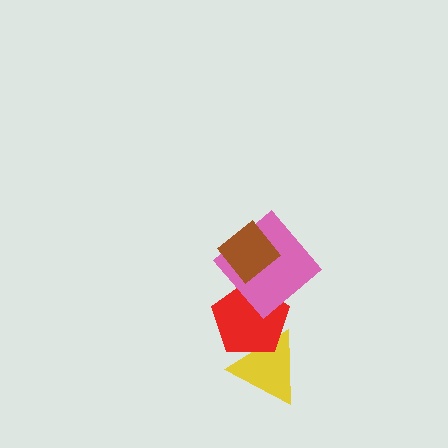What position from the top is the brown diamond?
The brown diamond is 1st from the top.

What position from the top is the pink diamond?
The pink diamond is 2nd from the top.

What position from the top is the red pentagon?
The red pentagon is 3rd from the top.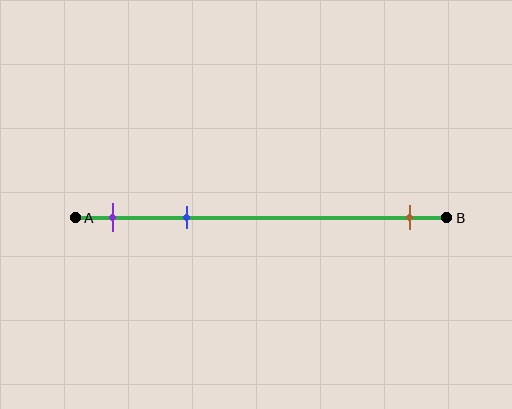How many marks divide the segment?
There are 3 marks dividing the segment.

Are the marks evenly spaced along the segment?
No, the marks are not evenly spaced.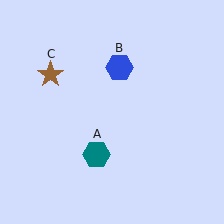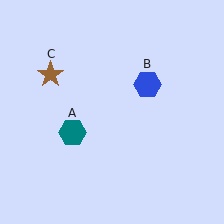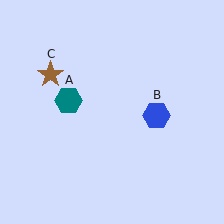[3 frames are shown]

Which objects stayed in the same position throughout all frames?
Brown star (object C) remained stationary.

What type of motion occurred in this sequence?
The teal hexagon (object A), blue hexagon (object B) rotated clockwise around the center of the scene.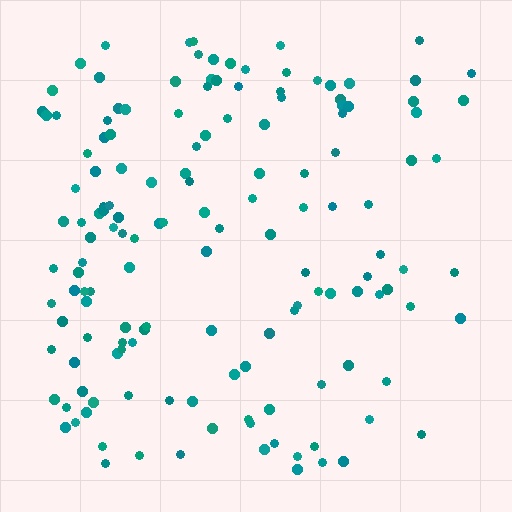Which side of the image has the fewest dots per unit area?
The right.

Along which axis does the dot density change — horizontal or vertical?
Horizontal.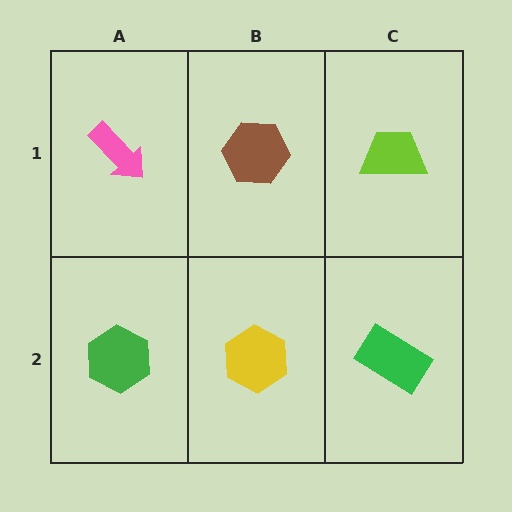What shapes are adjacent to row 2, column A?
A pink arrow (row 1, column A), a yellow hexagon (row 2, column B).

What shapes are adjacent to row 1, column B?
A yellow hexagon (row 2, column B), a pink arrow (row 1, column A), a lime trapezoid (row 1, column C).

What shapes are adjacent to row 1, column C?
A green rectangle (row 2, column C), a brown hexagon (row 1, column B).